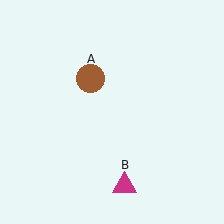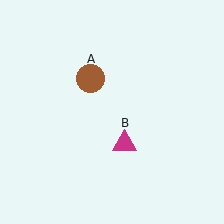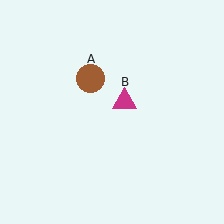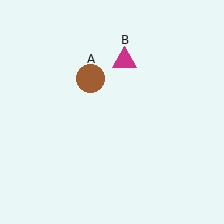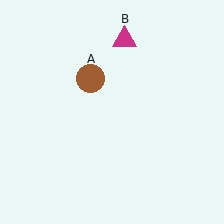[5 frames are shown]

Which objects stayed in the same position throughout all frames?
Brown circle (object A) remained stationary.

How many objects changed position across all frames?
1 object changed position: magenta triangle (object B).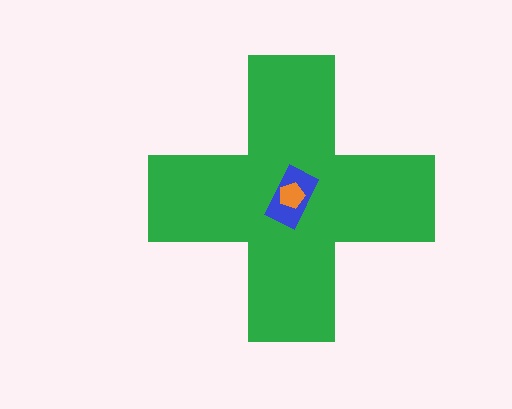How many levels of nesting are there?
3.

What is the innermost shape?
The orange pentagon.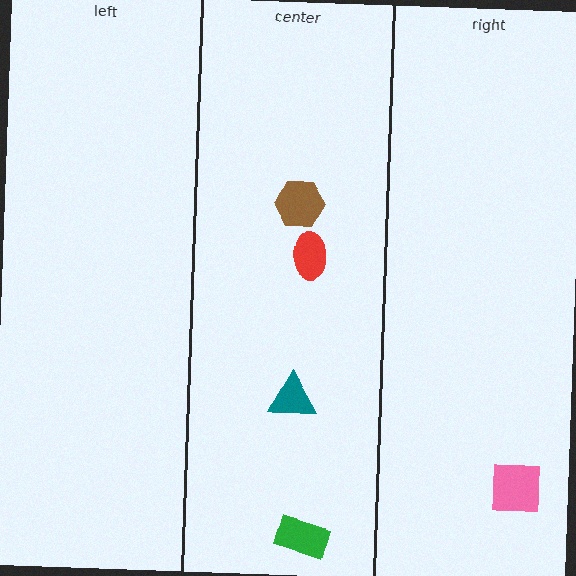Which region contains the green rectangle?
The center region.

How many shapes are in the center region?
4.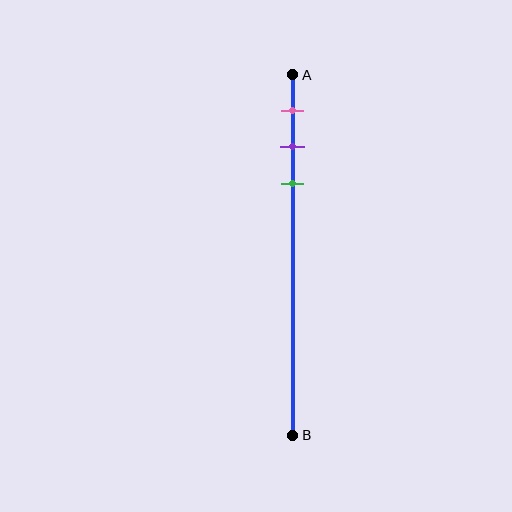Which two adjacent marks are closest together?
The purple and green marks are the closest adjacent pair.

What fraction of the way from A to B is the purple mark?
The purple mark is approximately 20% (0.2) of the way from A to B.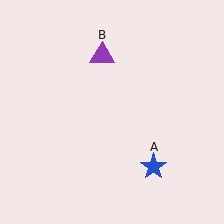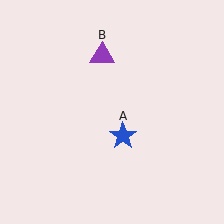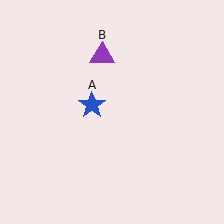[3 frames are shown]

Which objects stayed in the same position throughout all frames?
Purple triangle (object B) remained stationary.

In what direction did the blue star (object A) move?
The blue star (object A) moved up and to the left.